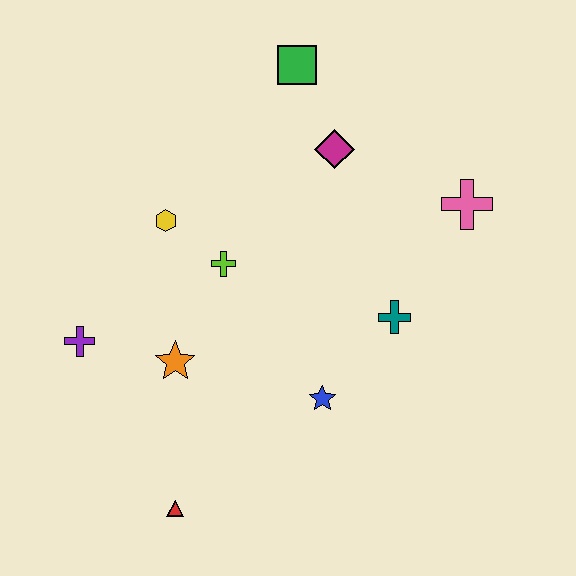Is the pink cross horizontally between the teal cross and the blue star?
No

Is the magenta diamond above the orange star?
Yes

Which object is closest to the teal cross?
The blue star is closest to the teal cross.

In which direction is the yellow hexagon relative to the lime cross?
The yellow hexagon is to the left of the lime cross.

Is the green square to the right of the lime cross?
Yes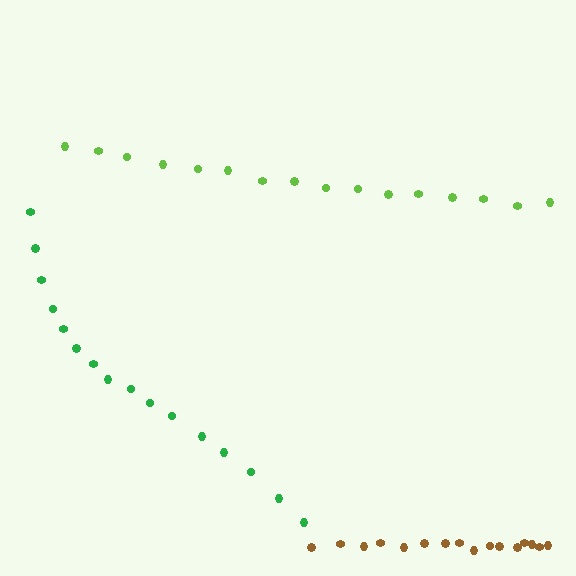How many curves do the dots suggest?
There are 3 distinct paths.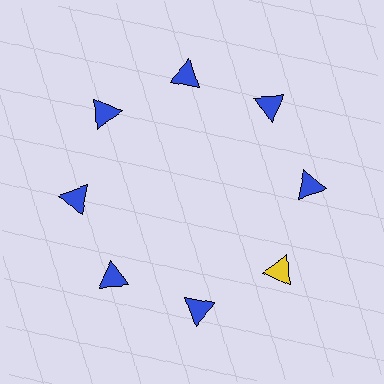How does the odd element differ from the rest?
It has a different color: yellow instead of blue.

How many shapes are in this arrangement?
There are 8 shapes arranged in a ring pattern.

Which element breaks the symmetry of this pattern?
The yellow triangle at roughly the 4 o'clock position breaks the symmetry. All other shapes are blue triangles.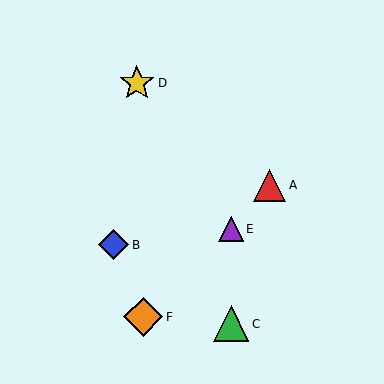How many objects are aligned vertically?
2 objects (C, E) are aligned vertically.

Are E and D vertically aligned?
No, E is at x≈231 and D is at x≈137.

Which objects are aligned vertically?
Objects C, E are aligned vertically.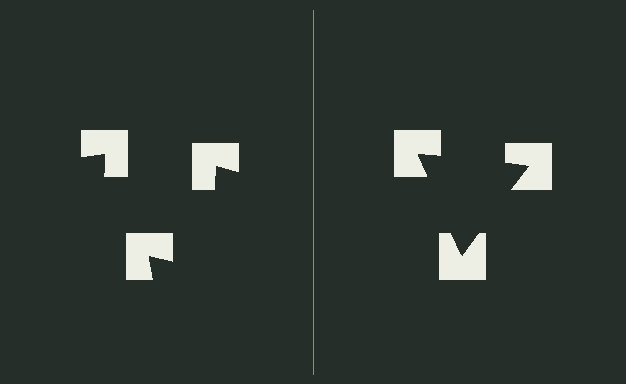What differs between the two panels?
The notched squares are positioned identically on both sides; only the wedge orientations differ. On the right they align to a triangle; on the left they are misaligned.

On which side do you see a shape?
An illusory triangle appears on the right side. On the left side the wedge cuts are rotated, so no coherent shape forms.